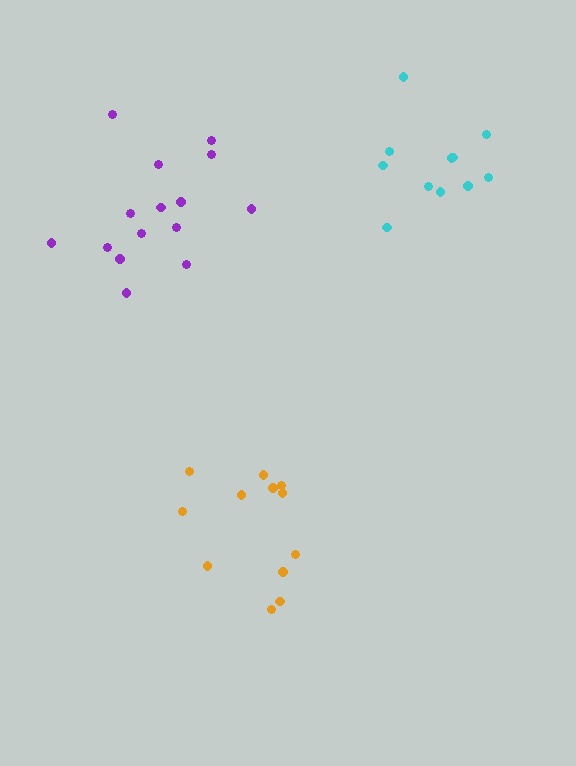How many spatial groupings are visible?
There are 3 spatial groupings.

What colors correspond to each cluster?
The clusters are colored: purple, orange, cyan.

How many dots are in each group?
Group 1: 15 dots, Group 2: 12 dots, Group 3: 11 dots (38 total).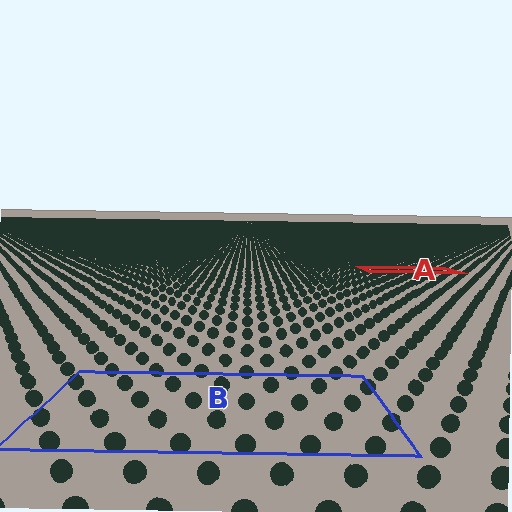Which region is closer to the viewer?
Region B is closer. The texture elements there are larger and more spread out.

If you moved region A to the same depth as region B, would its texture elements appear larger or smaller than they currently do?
They would appear larger. At a closer depth, the same texture elements are projected at a bigger on-screen size.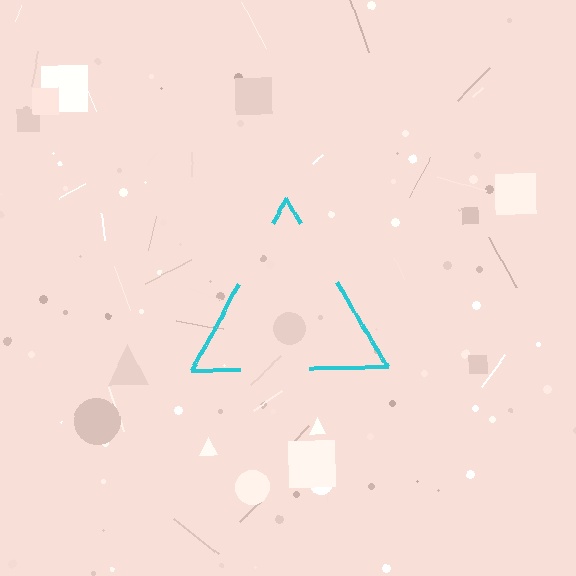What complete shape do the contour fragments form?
The contour fragments form a triangle.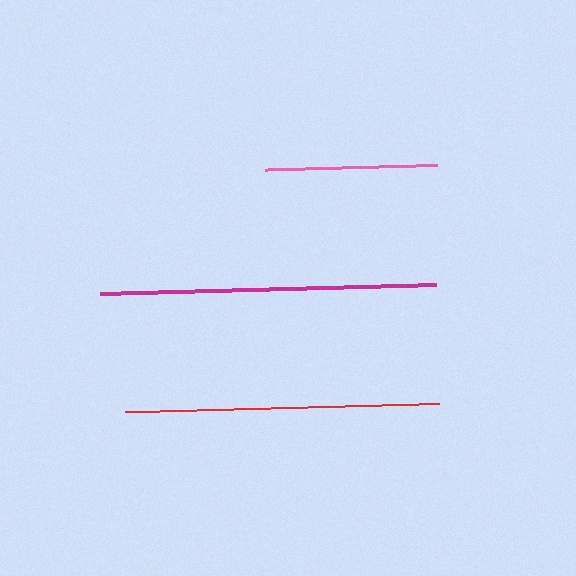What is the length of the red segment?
The red segment is approximately 314 pixels long.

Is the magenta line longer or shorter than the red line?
The magenta line is longer than the red line.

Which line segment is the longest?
The magenta line is the longest at approximately 336 pixels.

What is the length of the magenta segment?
The magenta segment is approximately 336 pixels long.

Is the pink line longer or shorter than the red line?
The red line is longer than the pink line.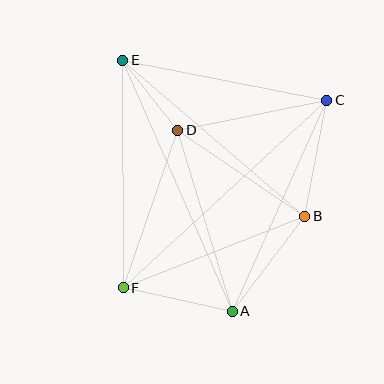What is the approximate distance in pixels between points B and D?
The distance between B and D is approximately 153 pixels.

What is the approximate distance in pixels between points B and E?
The distance between B and E is approximately 240 pixels.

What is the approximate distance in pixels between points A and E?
The distance between A and E is approximately 274 pixels.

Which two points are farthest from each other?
Points C and F are farthest from each other.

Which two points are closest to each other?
Points D and E are closest to each other.